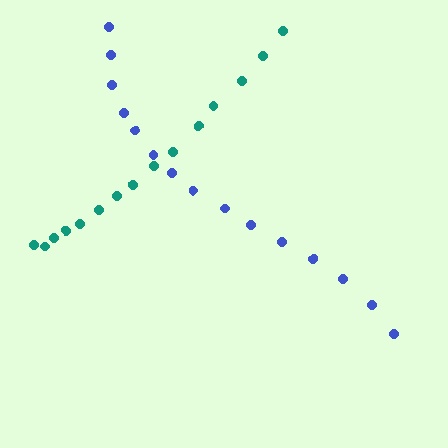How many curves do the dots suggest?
There are 2 distinct paths.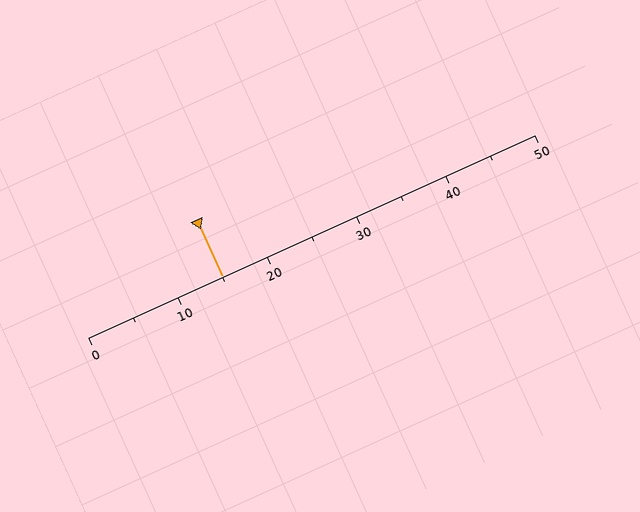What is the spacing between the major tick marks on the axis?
The major ticks are spaced 10 apart.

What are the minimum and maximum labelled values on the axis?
The axis runs from 0 to 50.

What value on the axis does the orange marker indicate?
The marker indicates approximately 15.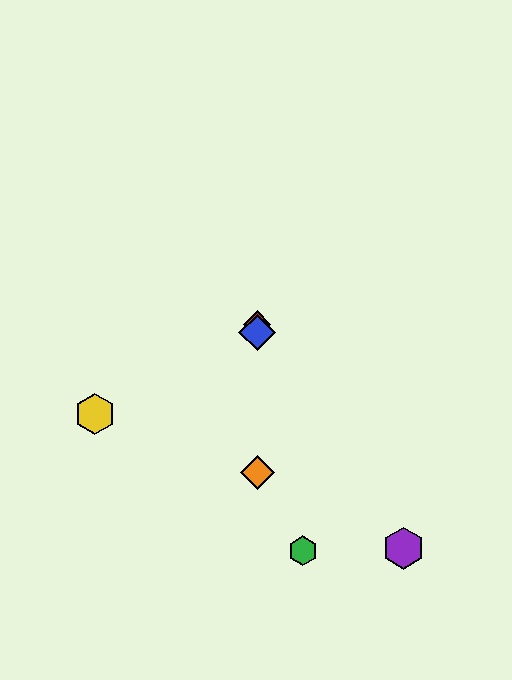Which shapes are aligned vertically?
The red diamond, the blue diamond, the orange diamond are aligned vertically.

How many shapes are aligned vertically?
3 shapes (the red diamond, the blue diamond, the orange diamond) are aligned vertically.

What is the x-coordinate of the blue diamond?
The blue diamond is at x≈257.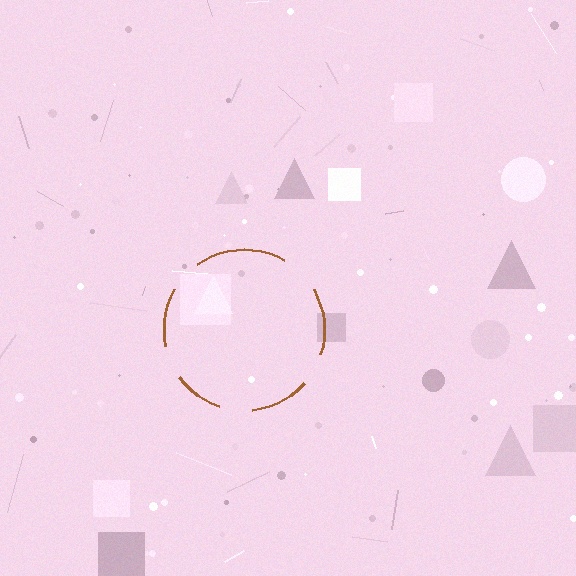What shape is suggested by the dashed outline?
The dashed outline suggests a circle.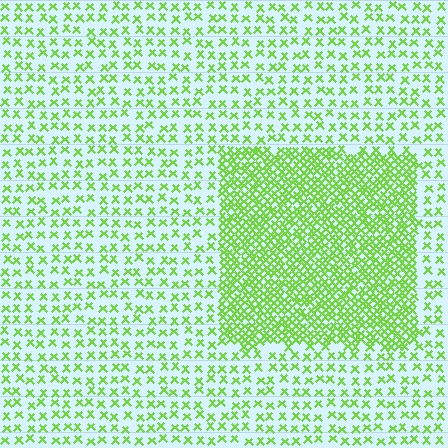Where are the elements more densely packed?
The elements are more densely packed inside the rectangle boundary.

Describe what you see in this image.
The image contains small lime elements arranged at two different densities. A rectangle-shaped region is visible where the elements are more densely packed than the surrounding area.